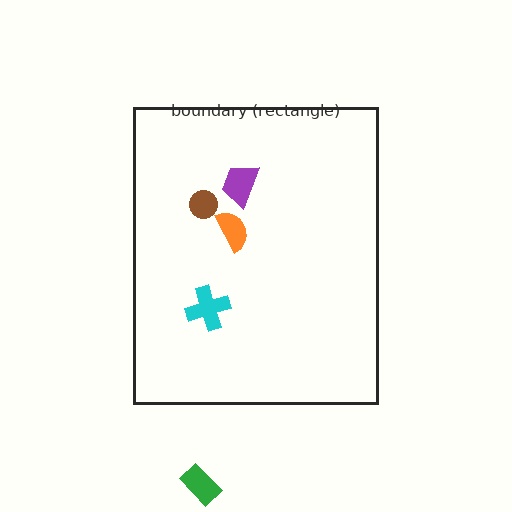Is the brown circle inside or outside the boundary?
Inside.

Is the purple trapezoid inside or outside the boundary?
Inside.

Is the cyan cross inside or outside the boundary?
Inside.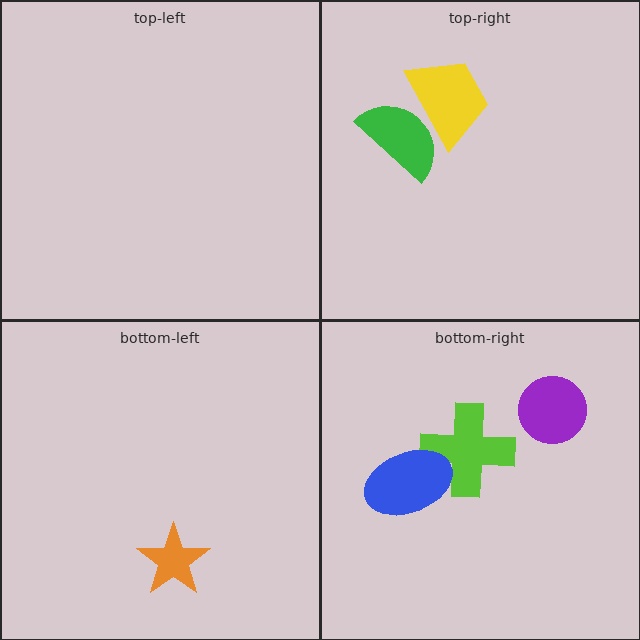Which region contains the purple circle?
The bottom-right region.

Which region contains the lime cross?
The bottom-right region.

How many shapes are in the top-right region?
2.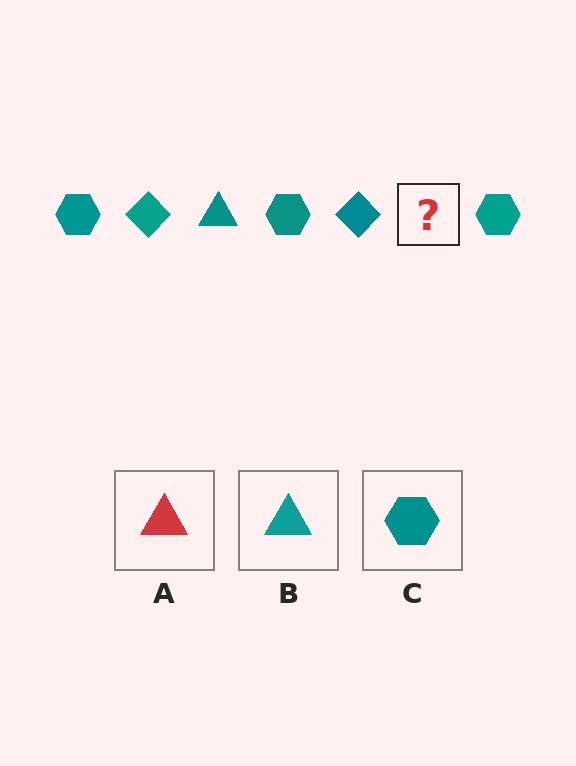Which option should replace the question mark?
Option B.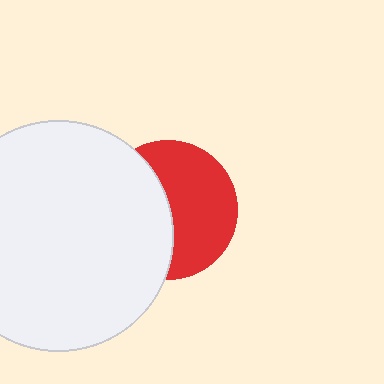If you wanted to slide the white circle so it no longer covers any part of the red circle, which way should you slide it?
Slide it left — that is the most direct way to separate the two shapes.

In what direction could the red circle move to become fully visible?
The red circle could move right. That would shift it out from behind the white circle entirely.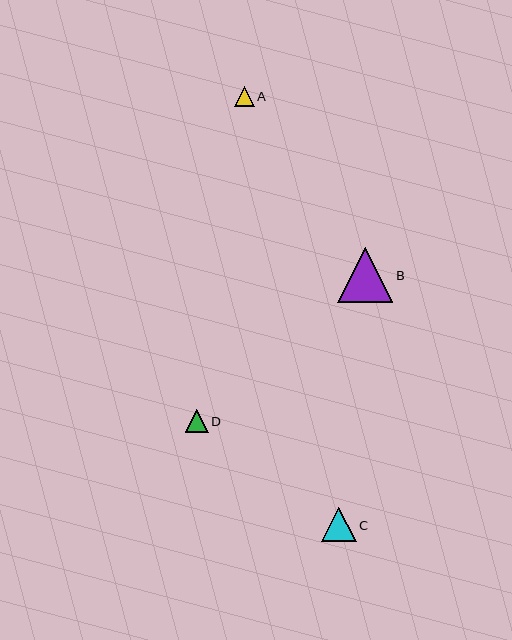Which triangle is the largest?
Triangle B is the largest with a size of approximately 55 pixels.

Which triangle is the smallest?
Triangle A is the smallest with a size of approximately 20 pixels.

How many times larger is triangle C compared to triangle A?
Triangle C is approximately 1.7 times the size of triangle A.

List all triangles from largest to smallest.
From largest to smallest: B, C, D, A.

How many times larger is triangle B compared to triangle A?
Triangle B is approximately 2.7 times the size of triangle A.